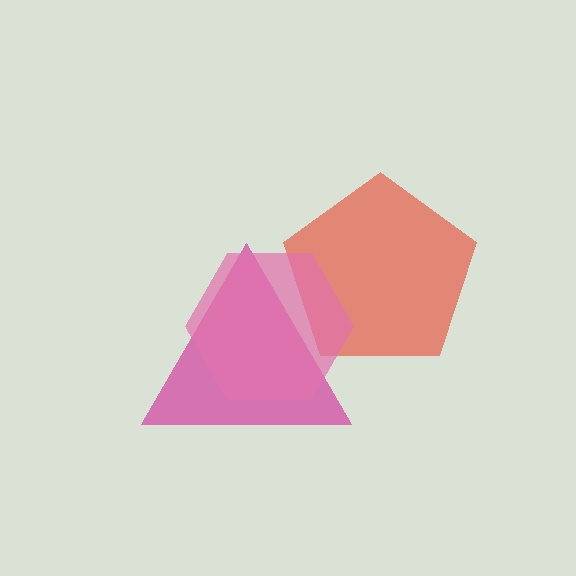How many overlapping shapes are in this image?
There are 3 overlapping shapes in the image.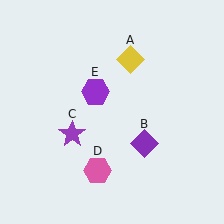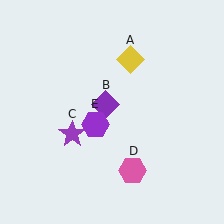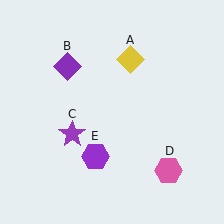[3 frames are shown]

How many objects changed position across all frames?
3 objects changed position: purple diamond (object B), pink hexagon (object D), purple hexagon (object E).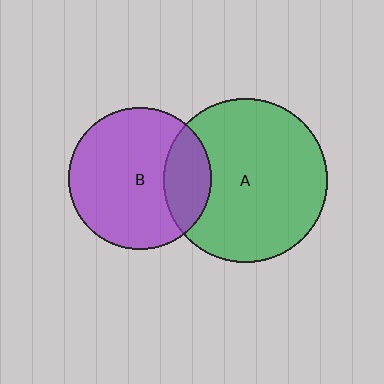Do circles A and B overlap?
Yes.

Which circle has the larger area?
Circle A (green).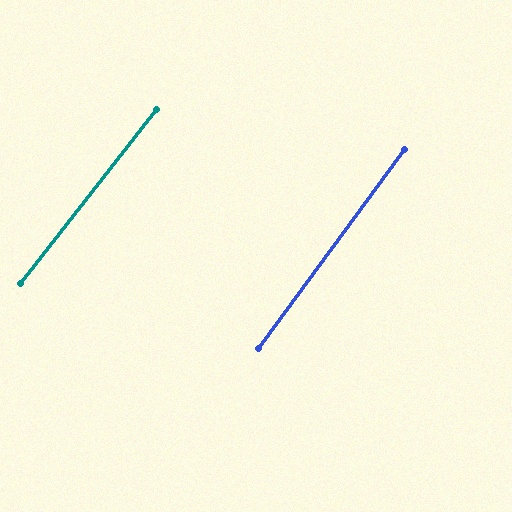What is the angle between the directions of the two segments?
Approximately 2 degrees.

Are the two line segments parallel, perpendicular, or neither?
Parallel — their directions differ by only 1.7°.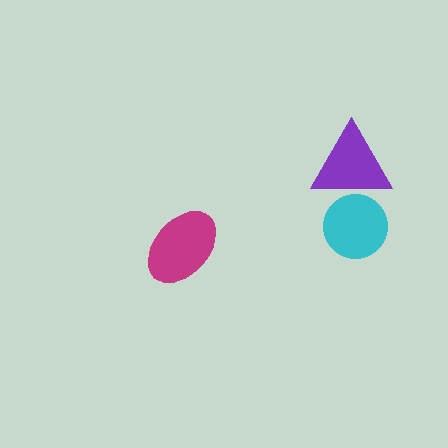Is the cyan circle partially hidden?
Yes, it is partially covered by another shape.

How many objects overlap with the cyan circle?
1 object overlaps with the cyan circle.